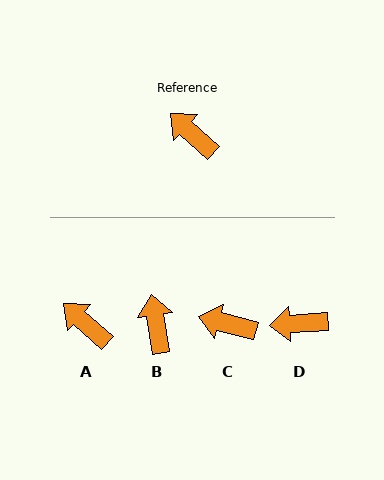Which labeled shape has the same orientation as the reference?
A.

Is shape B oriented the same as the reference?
No, it is off by about 38 degrees.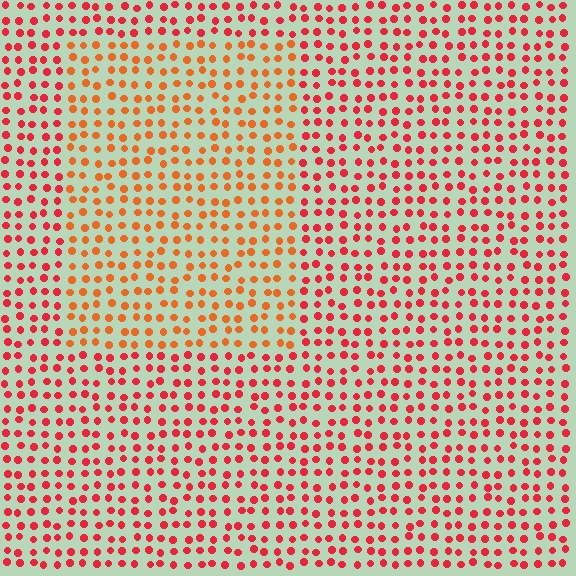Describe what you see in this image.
The image is filled with small red elements in a uniform arrangement. A rectangle-shaped region is visible where the elements are tinted to a slightly different hue, forming a subtle color boundary.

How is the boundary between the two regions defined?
The boundary is defined purely by a slight shift in hue (about 29 degrees). Spacing, size, and orientation are identical on both sides.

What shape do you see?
I see a rectangle.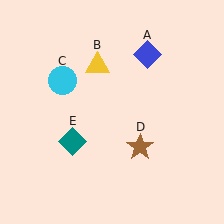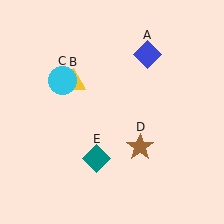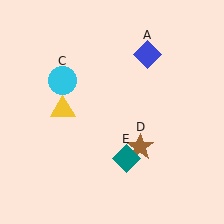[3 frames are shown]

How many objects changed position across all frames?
2 objects changed position: yellow triangle (object B), teal diamond (object E).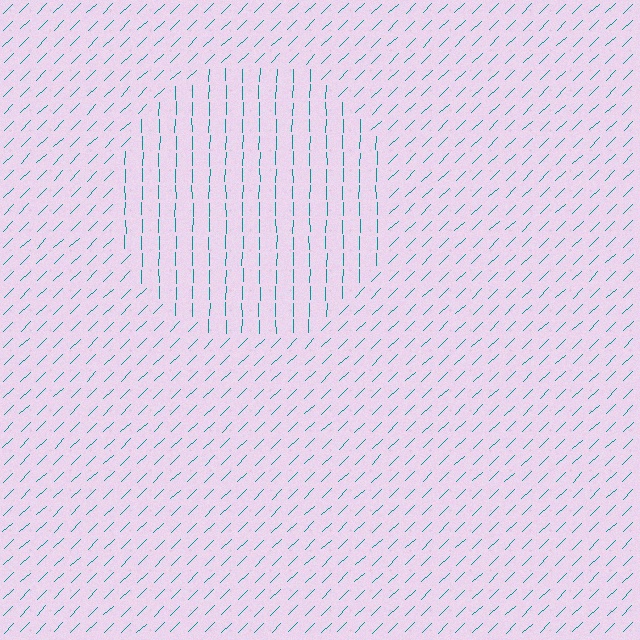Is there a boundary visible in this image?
Yes, there is a texture boundary formed by a change in line orientation.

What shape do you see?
I see a circle.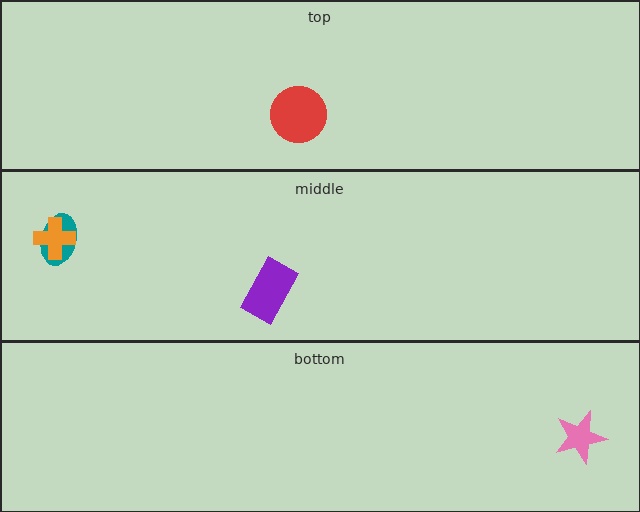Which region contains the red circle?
The top region.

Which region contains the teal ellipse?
The middle region.